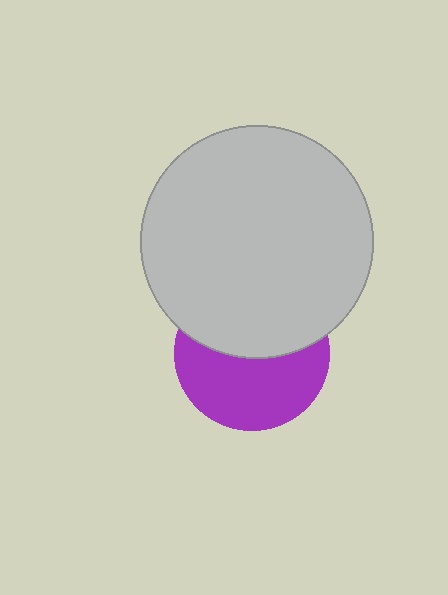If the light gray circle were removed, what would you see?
You would see the complete purple circle.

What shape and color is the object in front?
The object in front is a light gray circle.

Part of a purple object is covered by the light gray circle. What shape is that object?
It is a circle.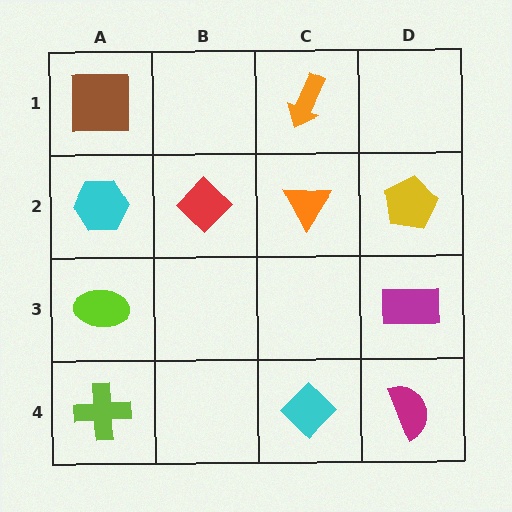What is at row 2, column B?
A red diamond.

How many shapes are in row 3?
2 shapes.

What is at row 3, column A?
A lime ellipse.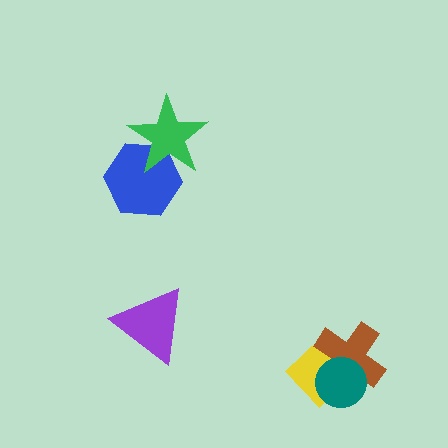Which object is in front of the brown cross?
The teal circle is in front of the brown cross.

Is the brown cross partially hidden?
Yes, it is partially covered by another shape.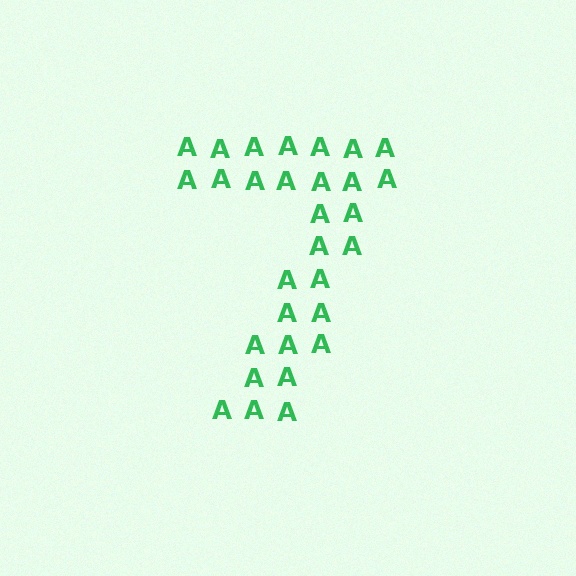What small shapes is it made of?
It is made of small letter A's.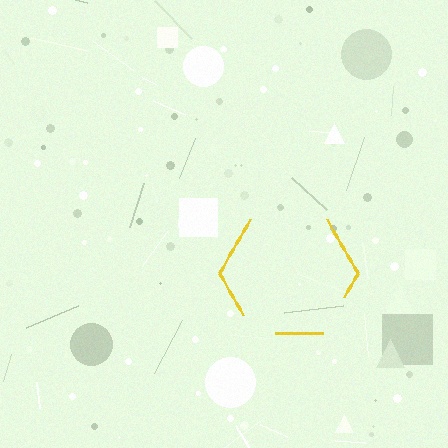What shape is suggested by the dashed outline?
The dashed outline suggests a hexagon.